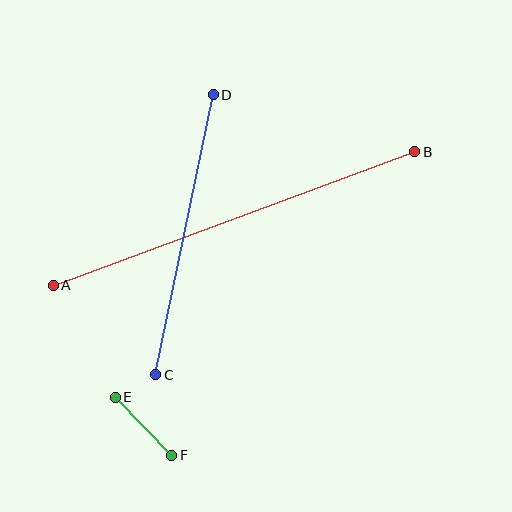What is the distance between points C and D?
The distance is approximately 286 pixels.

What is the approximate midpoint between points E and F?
The midpoint is at approximately (143, 426) pixels.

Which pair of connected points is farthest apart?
Points A and B are farthest apart.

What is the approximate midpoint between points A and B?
The midpoint is at approximately (234, 218) pixels.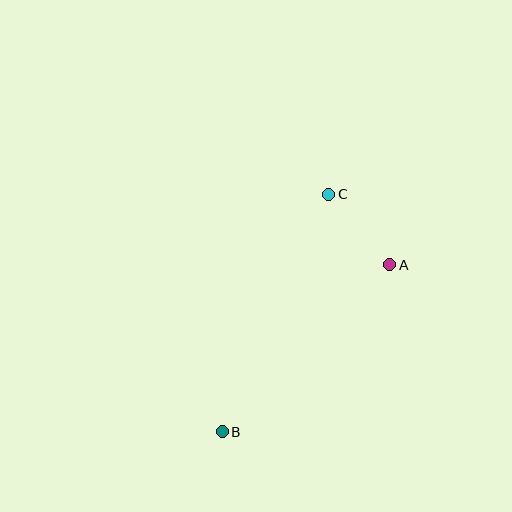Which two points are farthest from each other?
Points B and C are farthest from each other.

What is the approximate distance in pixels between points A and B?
The distance between A and B is approximately 237 pixels.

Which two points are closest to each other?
Points A and C are closest to each other.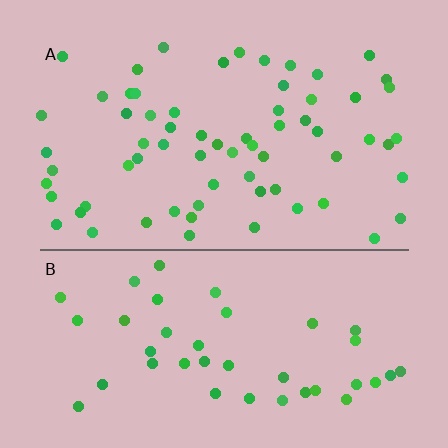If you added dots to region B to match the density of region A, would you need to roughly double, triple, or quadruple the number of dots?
Approximately double.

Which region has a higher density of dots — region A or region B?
A (the top).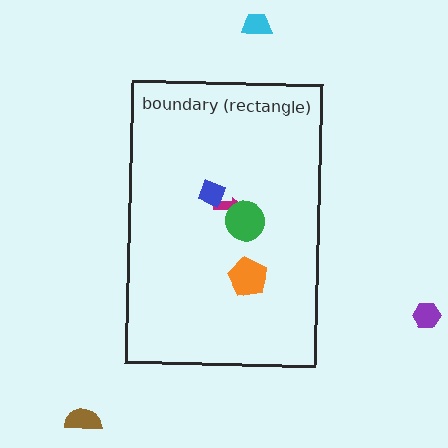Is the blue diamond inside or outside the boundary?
Inside.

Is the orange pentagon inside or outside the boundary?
Inside.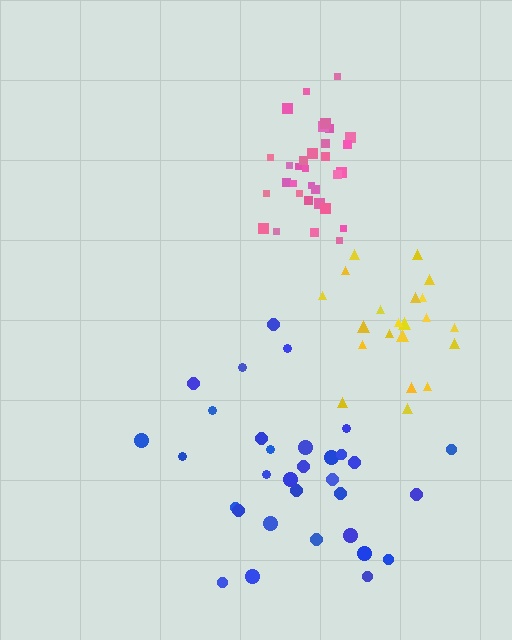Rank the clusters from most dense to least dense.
pink, yellow, blue.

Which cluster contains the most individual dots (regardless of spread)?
Pink (32).